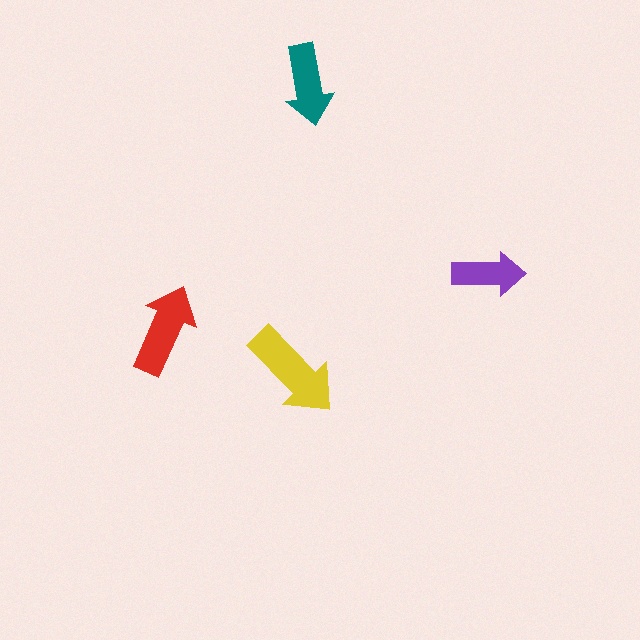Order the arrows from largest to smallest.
the yellow one, the red one, the teal one, the purple one.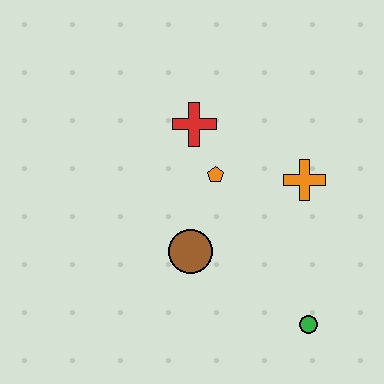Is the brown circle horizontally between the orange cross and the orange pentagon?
No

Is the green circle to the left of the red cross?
No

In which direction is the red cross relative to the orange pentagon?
The red cross is above the orange pentagon.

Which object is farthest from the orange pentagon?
The green circle is farthest from the orange pentagon.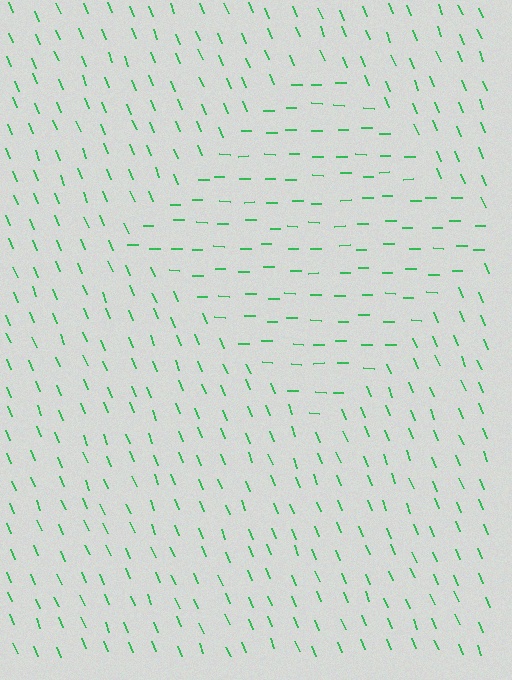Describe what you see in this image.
The image is filled with small green line segments. A diamond region in the image has lines oriented differently from the surrounding lines, creating a visible texture boundary.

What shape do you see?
I see a diamond.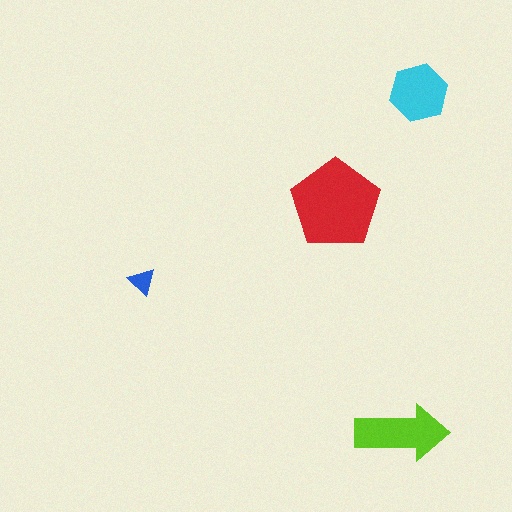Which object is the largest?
The red pentagon.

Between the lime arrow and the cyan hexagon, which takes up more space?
The lime arrow.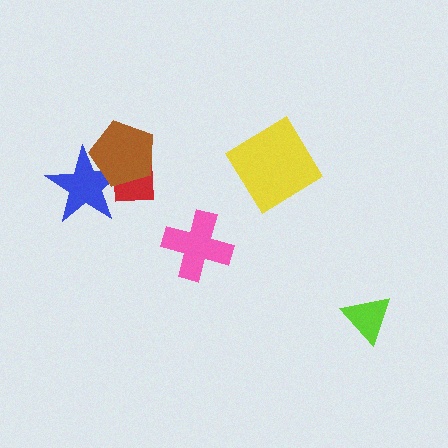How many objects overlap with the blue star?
2 objects overlap with the blue star.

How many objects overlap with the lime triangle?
0 objects overlap with the lime triangle.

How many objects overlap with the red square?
2 objects overlap with the red square.